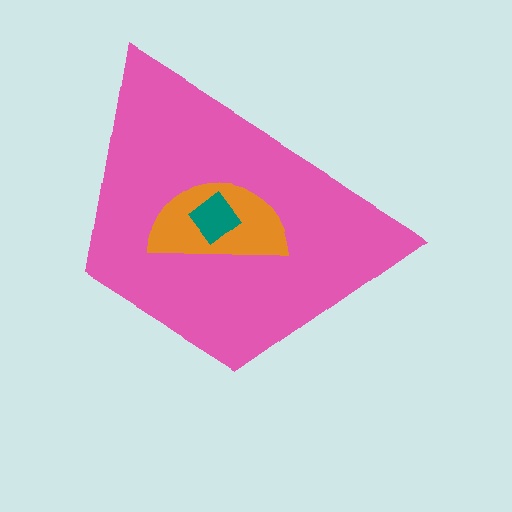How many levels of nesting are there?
3.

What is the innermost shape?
The teal diamond.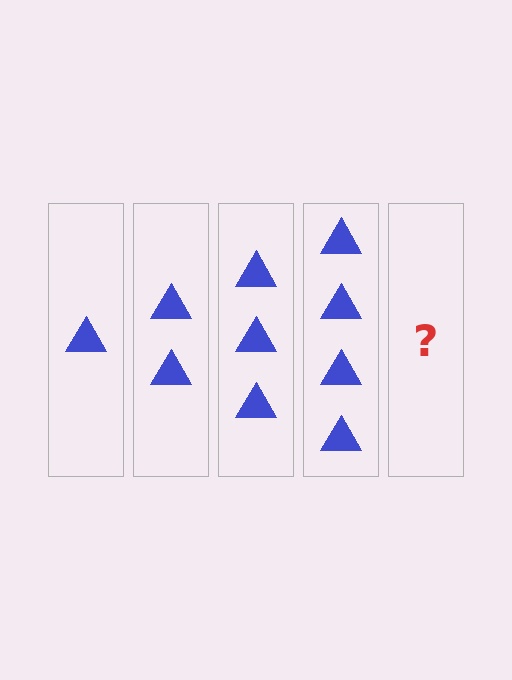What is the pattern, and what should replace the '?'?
The pattern is that each step adds one more triangle. The '?' should be 5 triangles.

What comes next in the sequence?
The next element should be 5 triangles.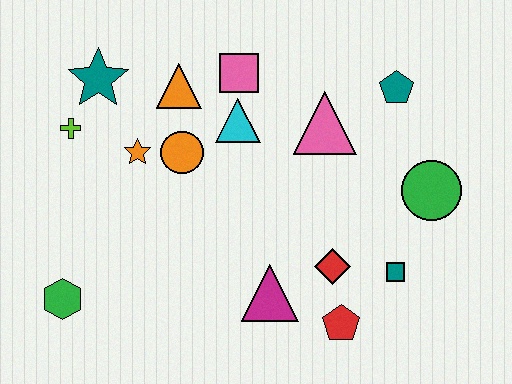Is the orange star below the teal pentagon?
Yes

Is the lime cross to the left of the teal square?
Yes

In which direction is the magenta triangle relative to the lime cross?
The magenta triangle is to the right of the lime cross.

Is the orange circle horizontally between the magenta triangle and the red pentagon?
No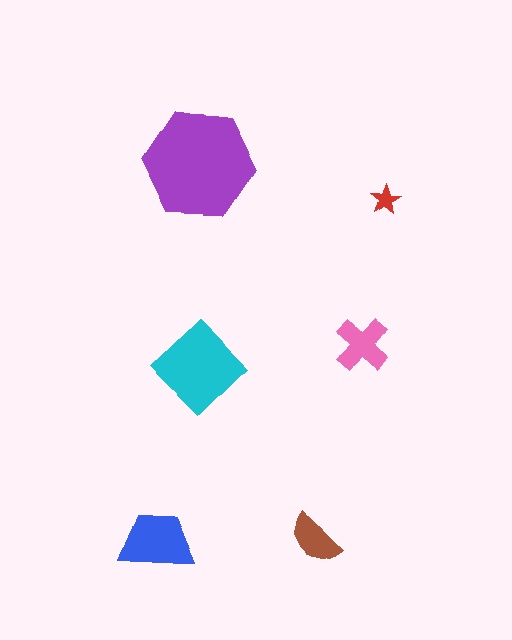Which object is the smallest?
The red star.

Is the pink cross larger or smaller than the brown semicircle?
Larger.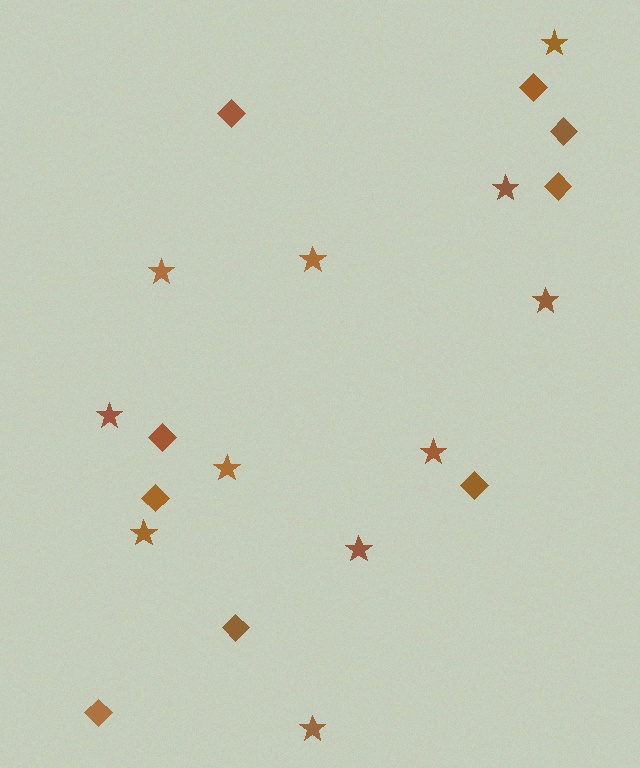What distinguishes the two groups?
There are 2 groups: one group of stars (11) and one group of diamonds (9).